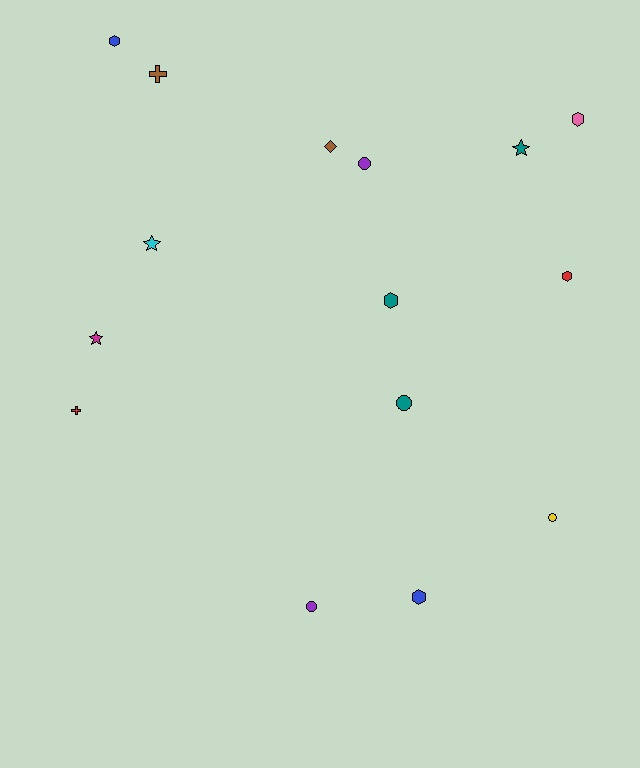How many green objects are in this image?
There are no green objects.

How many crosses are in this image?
There are 2 crosses.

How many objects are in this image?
There are 15 objects.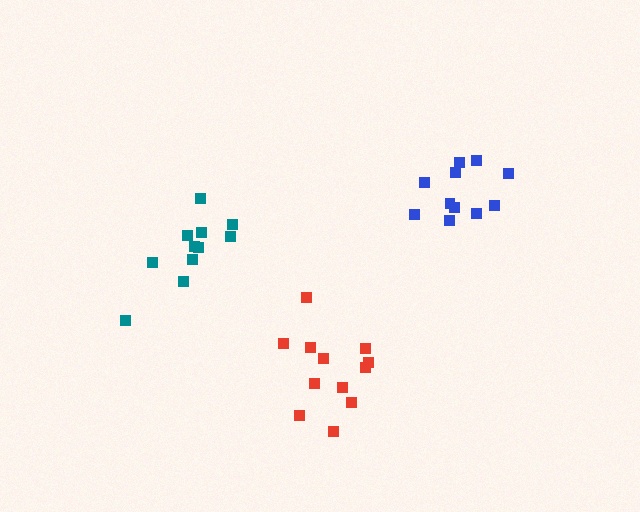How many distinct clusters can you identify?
There are 3 distinct clusters.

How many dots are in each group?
Group 1: 12 dots, Group 2: 11 dots, Group 3: 11 dots (34 total).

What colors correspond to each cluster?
The clusters are colored: red, teal, blue.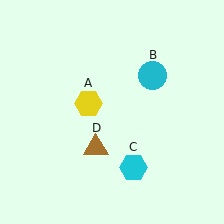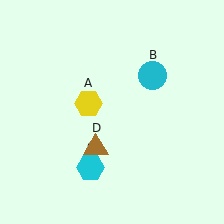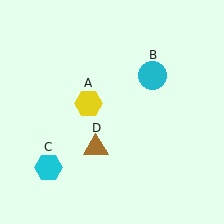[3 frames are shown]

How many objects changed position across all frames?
1 object changed position: cyan hexagon (object C).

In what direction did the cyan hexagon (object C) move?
The cyan hexagon (object C) moved left.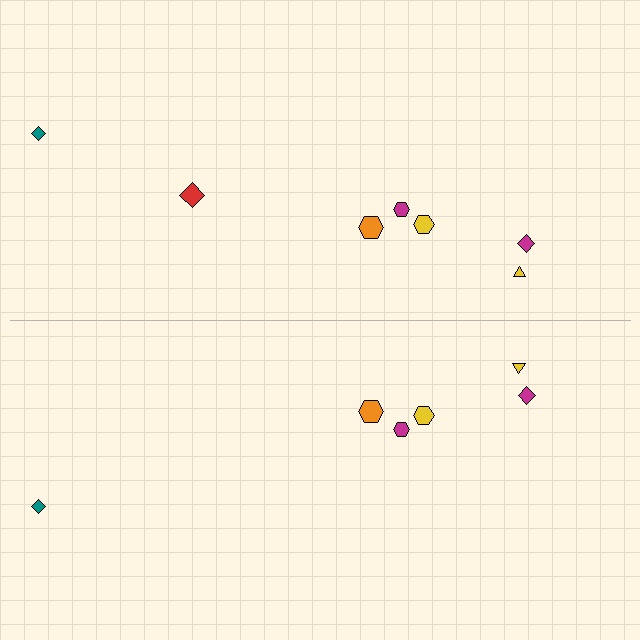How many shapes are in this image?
There are 13 shapes in this image.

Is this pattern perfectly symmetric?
No, the pattern is not perfectly symmetric. A red diamond is missing from the bottom side.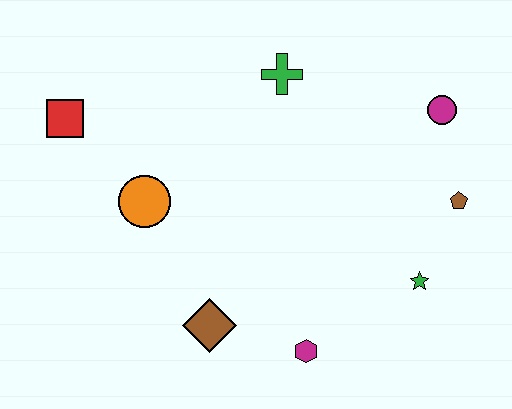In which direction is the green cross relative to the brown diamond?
The green cross is above the brown diamond.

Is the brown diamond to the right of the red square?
Yes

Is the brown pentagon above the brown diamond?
Yes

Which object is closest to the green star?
The brown pentagon is closest to the green star.